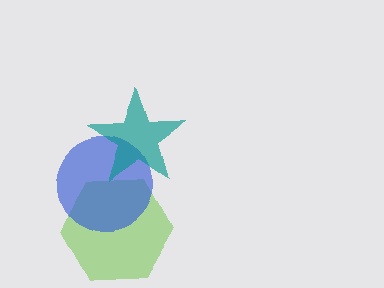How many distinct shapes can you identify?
There are 3 distinct shapes: a lime hexagon, a blue circle, a teal star.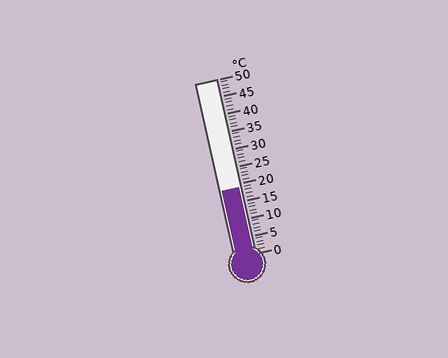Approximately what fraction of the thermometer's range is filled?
The thermometer is filled to approximately 40% of its range.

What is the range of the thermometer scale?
The thermometer scale ranges from 0°C to 50°C.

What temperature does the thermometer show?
The thermometer shows approximately 19°C.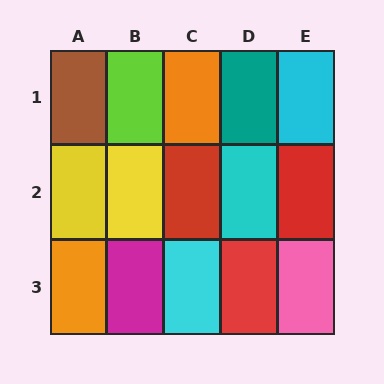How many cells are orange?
2 cells are orange.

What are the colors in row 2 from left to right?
Yellow, yellow, red, cyan, red.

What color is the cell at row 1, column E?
Cyan.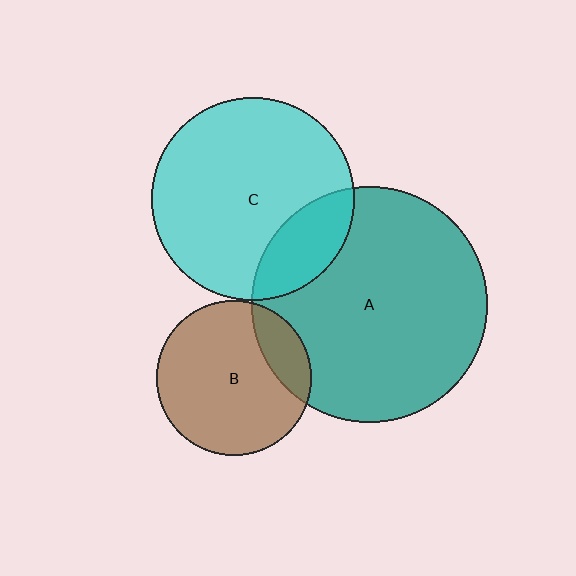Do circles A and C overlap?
Yes.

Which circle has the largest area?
Circle A (teal).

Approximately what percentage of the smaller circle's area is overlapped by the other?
Approximately 20%.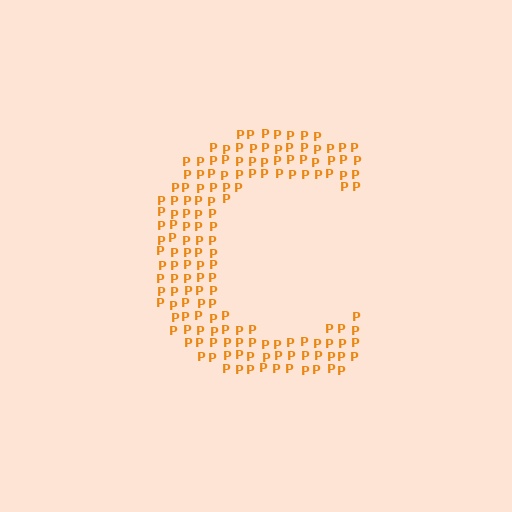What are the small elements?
The small elements are letter P's.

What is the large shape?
The large shape is the letter C.